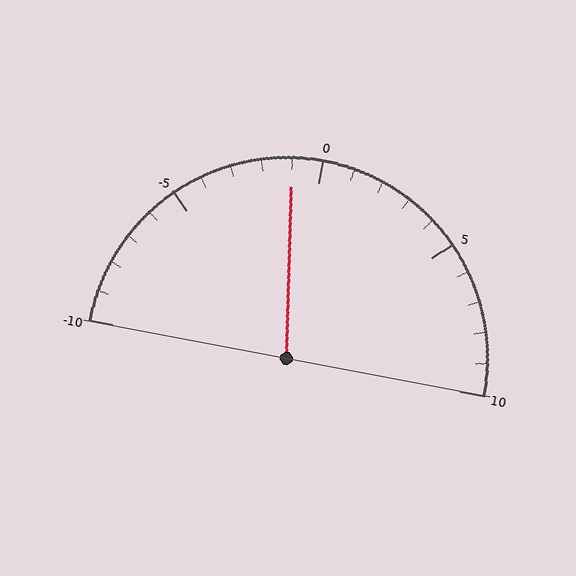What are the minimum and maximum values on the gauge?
The gauge ranges from -10 to 10.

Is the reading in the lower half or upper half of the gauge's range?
The reading is in the lower half of the range (-10 to 10).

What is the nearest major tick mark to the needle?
The nearest major tick mark is 0.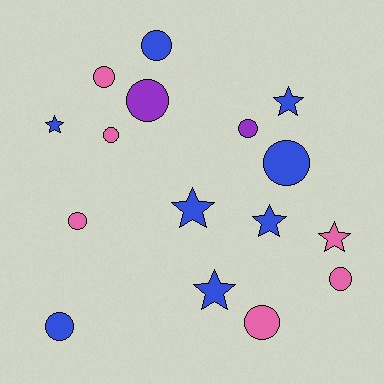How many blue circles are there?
There are 3 blue circles.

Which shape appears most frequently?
Circle, with 10 objects.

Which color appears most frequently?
Blue, with 8 objects.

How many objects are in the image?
There are 16 objects.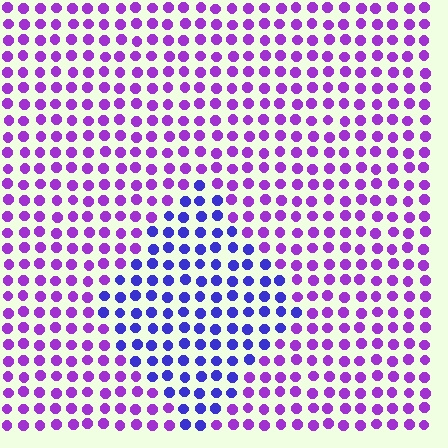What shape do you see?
I see a diamond.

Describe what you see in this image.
The image is filled with small purple elements in a uniform arrangement. A diamond-shaped region is visible where the elements are tinted to a slightly different hue, forming a subtle color boundary.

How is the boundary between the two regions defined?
The boundary is defined purely by a slight shift in hue (about 39 degrees). Spacing, size, and orientation are identical on both sides.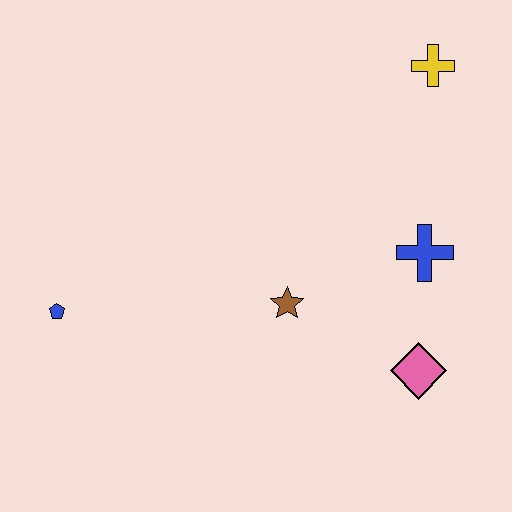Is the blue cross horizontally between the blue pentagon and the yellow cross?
Yes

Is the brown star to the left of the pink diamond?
Yes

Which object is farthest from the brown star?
The yellow cross is farthest from the brown star.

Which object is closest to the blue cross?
The pink diamond is closest to the blue cross.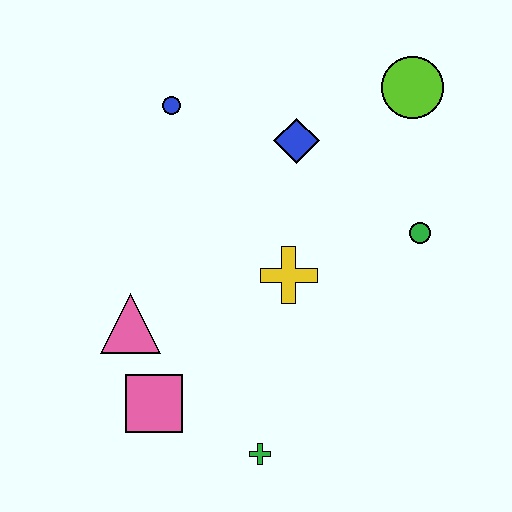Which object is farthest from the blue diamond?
The green cross is farthest from the blue diamond.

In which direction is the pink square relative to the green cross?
The pink square is to the left of the green cross.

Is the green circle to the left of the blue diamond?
No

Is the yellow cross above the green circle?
No